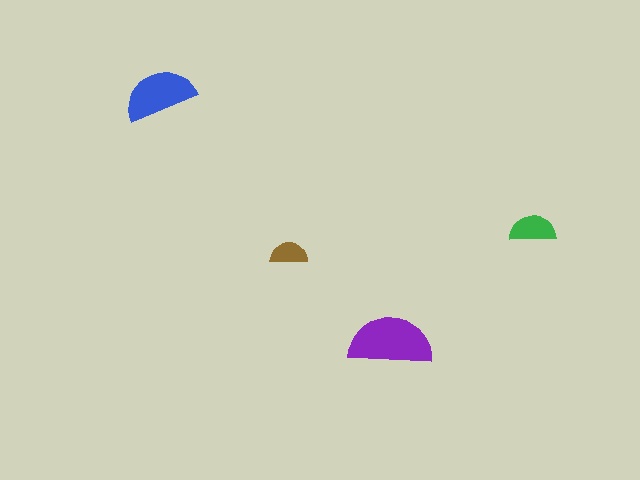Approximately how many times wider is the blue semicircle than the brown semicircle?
About 2 times wider.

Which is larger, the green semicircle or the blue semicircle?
The blue one.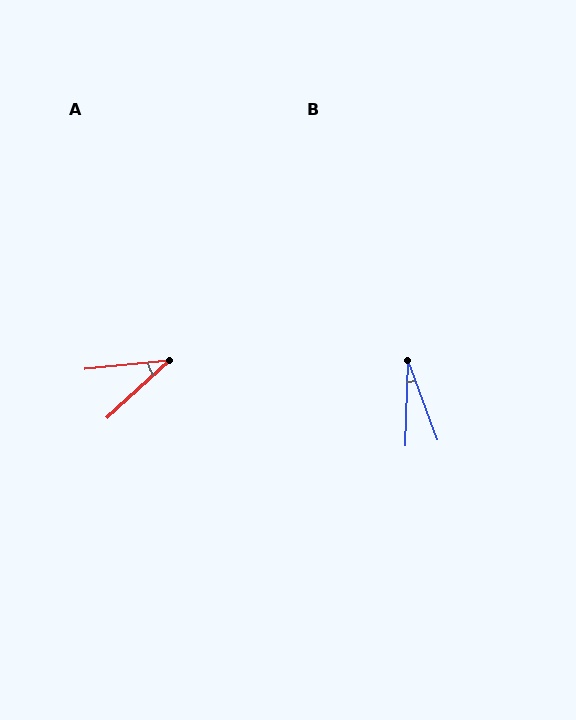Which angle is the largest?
A, at approximately 37 degrees.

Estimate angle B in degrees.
Approximately 22 degrees.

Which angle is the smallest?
B, at approximately 22 degrees.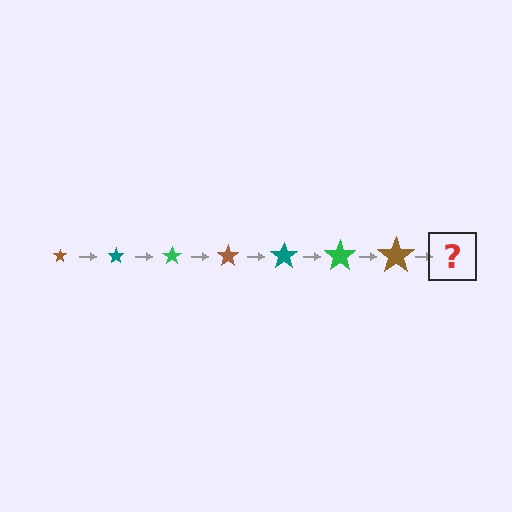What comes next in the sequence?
The next element should be a teal star, larger than the previous one.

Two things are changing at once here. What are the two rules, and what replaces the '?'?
The two rules are that the star grows larger each step and the color cycles through brown, teal, and green. The '?' should be a teal star, larger than the previous one.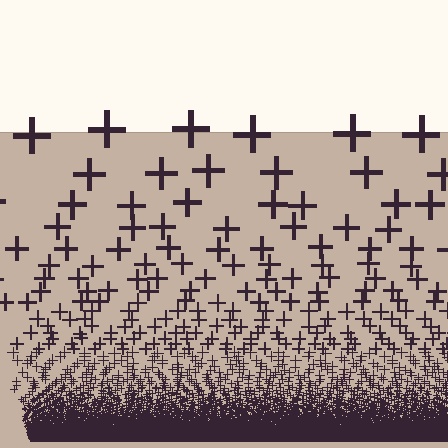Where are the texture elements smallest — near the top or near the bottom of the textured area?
Near the bottom.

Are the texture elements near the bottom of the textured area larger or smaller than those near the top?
Smaller. The gradient is inverted — elements near the bottom are smaller and denser.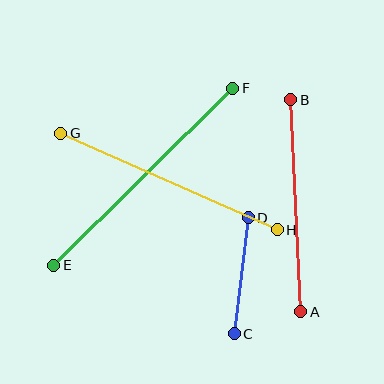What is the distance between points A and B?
The distance is approximately 212 pixels.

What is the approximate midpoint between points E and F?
The midpoint is at approximately (143, 177) pixels.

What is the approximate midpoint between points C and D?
The midpoint is at approximately (241, 276) pixels.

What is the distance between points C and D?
The distance is approximately 117 pixels.